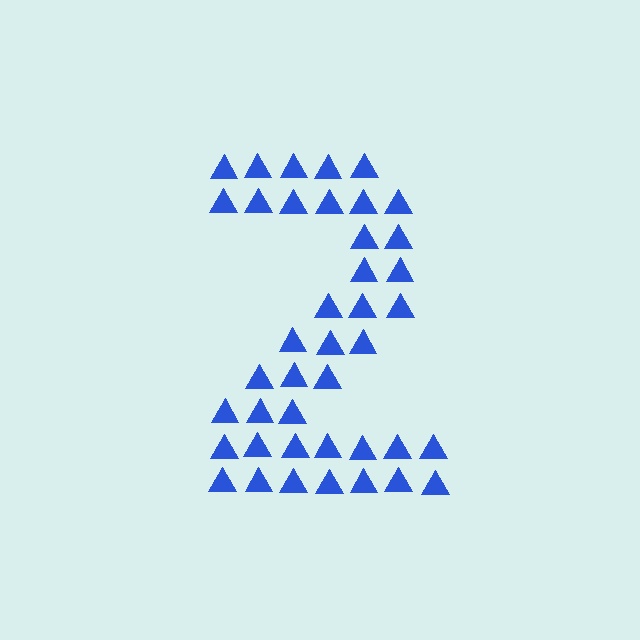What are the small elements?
The small elements are triangles.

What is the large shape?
The large shape is the digit 2.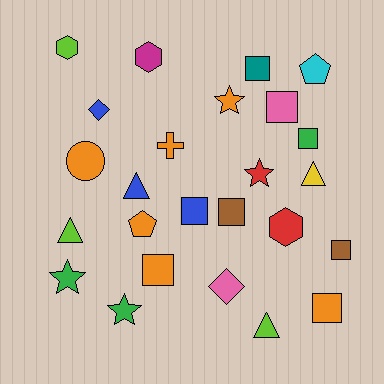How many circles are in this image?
There is 1 circle.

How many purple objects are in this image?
There are no purple objects.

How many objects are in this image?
There are 25 objects.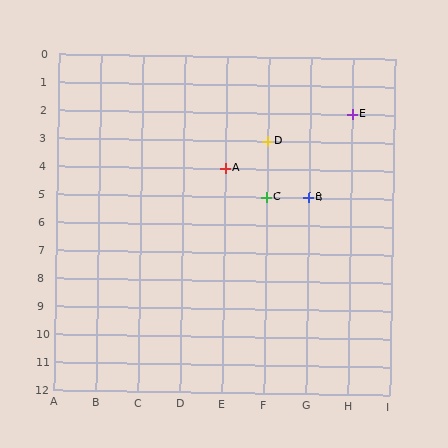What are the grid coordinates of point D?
Point D is at grid coordinates (F, 3).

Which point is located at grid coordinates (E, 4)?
Point A is at (E, 4).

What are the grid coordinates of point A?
Point A is at grid coordinates (E, 4).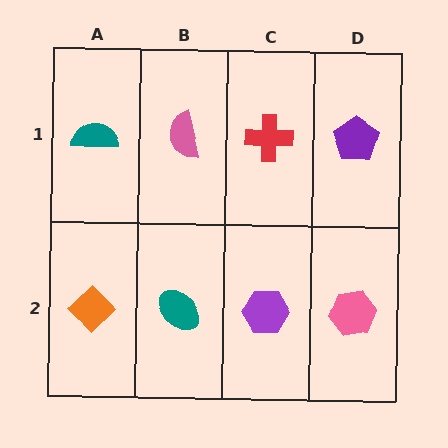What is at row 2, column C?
A purple hexagon.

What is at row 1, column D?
A purple pentagon.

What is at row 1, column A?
A teal semicircle.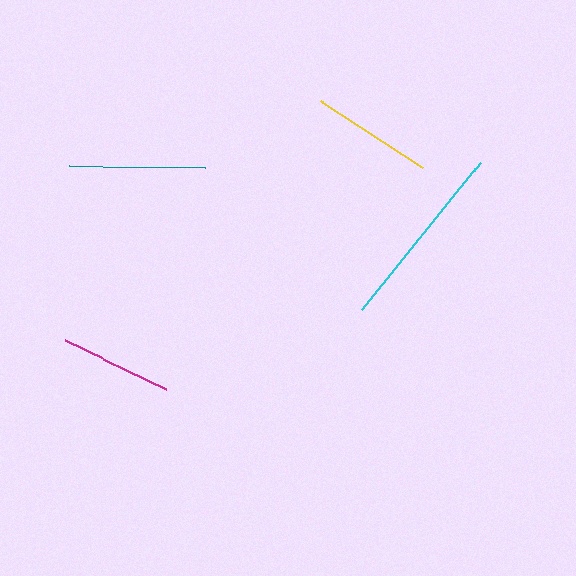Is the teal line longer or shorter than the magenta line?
The teal line is longer than the magenta line.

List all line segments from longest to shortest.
From longest to shortest: cyan, teal, yellow, magenta.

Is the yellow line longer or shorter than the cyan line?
The cyan line is longer than the yellow line.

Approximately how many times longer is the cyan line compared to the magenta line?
The cyan line is approximately 1.7 times the length of the magenta line.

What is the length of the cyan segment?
The cyan segment is approximately 190 pixels long.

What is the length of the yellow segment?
The yellow segment is approximately 123 pixels long.